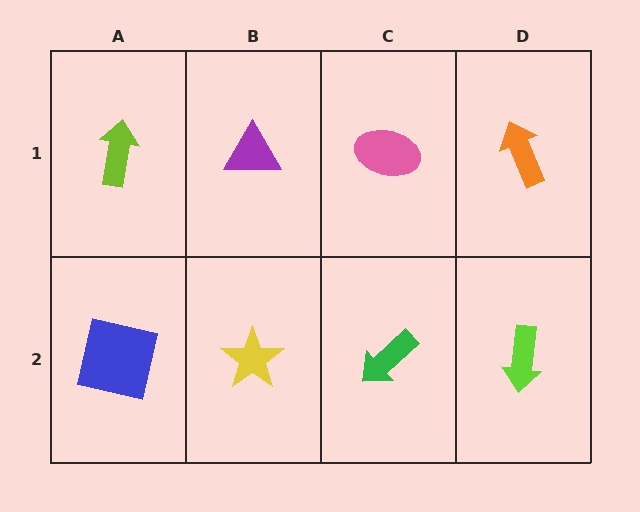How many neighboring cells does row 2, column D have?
2.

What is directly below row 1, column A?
A blue square.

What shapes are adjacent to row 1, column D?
A lime arrow (row 2, column D), a pink ellipse (row 1, column C).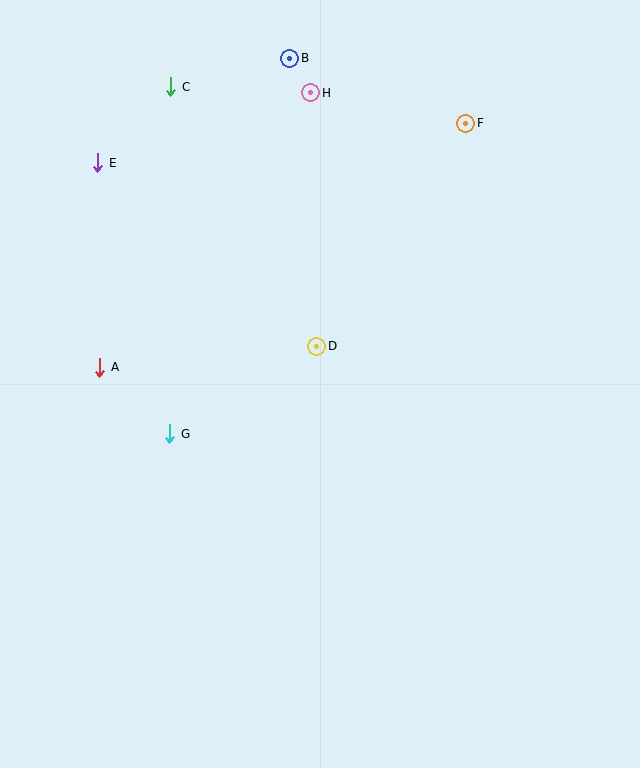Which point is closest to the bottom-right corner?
Point D is closest to the bottom-right corner.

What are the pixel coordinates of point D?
Point D is at (317, 346).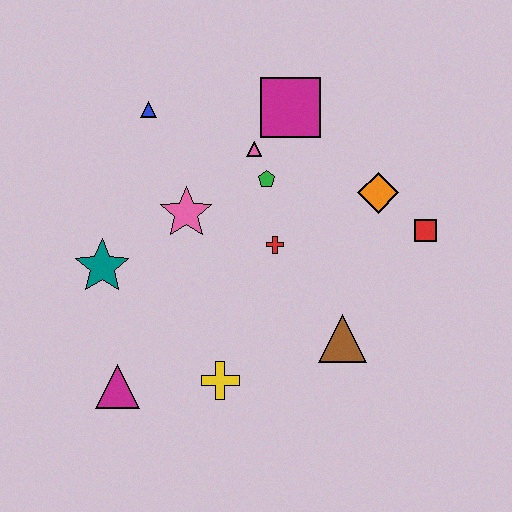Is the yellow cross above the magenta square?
No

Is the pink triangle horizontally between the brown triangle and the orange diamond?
No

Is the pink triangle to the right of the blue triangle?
Yes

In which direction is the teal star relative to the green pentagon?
The teal star is to the left of the green pentagon.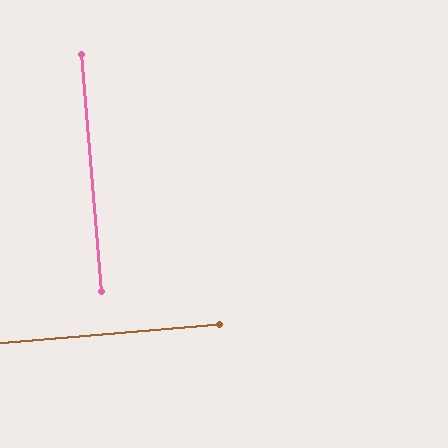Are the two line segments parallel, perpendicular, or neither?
Perpendicular — they meet at approximately 90°.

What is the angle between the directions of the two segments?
Approximately 90 degrees.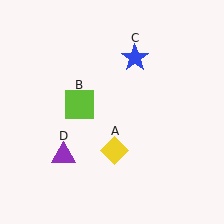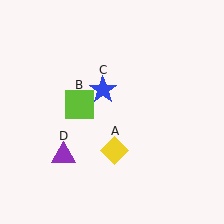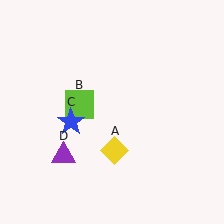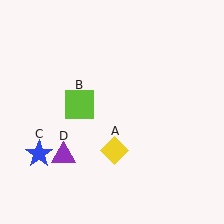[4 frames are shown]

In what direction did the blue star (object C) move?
The blue star (object C) moved down and to the left.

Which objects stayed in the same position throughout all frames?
Yellow diamond (object A) and lime square (object B) and purple triangle (object D) remained stationary.